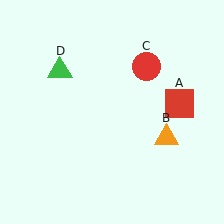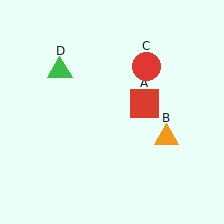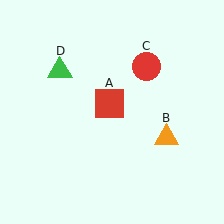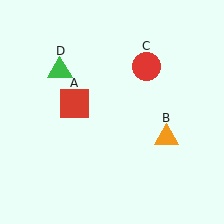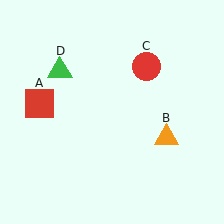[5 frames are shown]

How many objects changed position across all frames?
1 object changed position: red square (object A).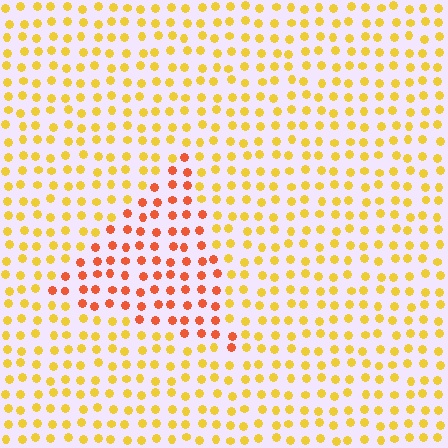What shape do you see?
I see a triangle.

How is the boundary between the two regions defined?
The boundary is defined purely by a slight shift in hue (about 38 degrees). Spacing, size, and orientation are identical on both sides.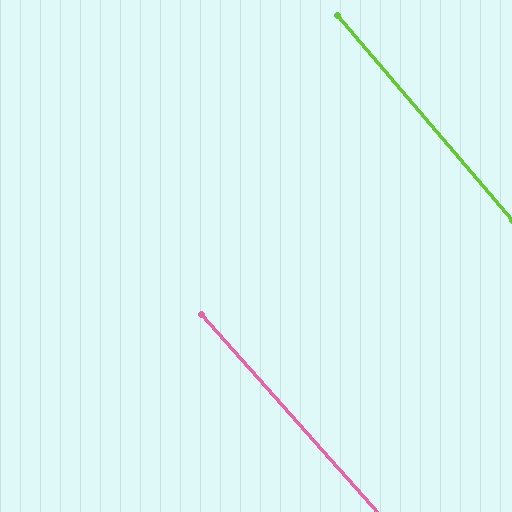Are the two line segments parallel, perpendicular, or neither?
Parallel — their directions differ by only 1.1°.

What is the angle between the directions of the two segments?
Approximately 1 degree.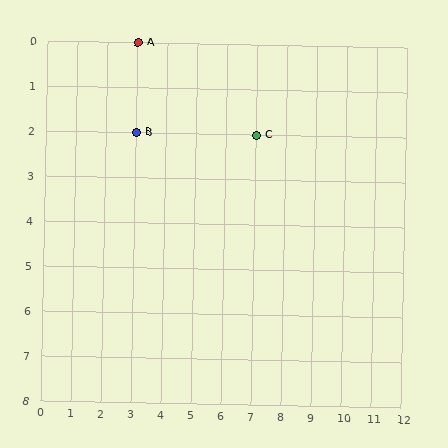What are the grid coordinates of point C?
Point C is at grid coordinates (7, 2).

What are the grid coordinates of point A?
Point A is at grid coordinates (3, 0).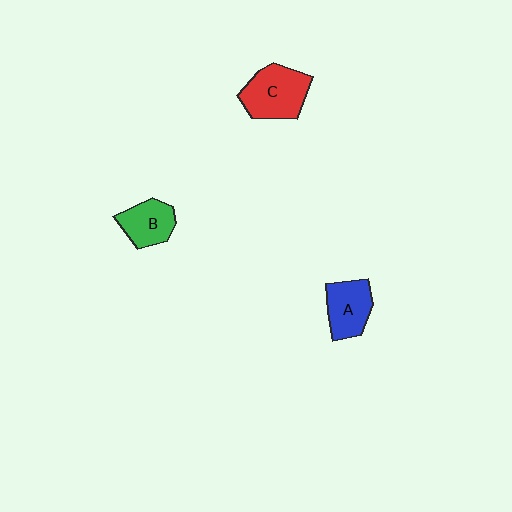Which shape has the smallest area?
Shape B (green).